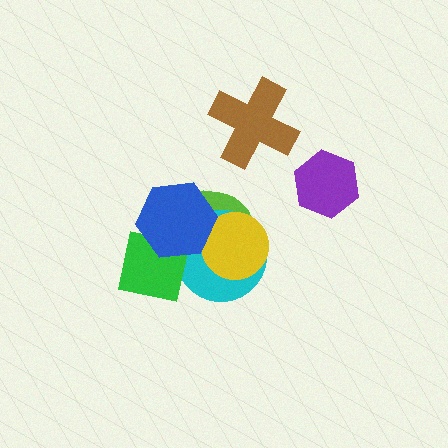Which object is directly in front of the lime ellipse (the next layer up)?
The cyan circle is directly in front of the lime ellipse.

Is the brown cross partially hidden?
No, no other shape covers it.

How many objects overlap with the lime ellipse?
4 objects overlap with the lime ellipse.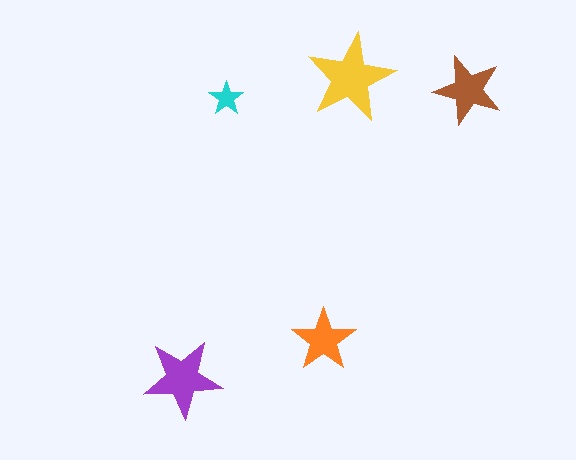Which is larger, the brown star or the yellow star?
The yellow one.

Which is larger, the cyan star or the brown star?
The brown one.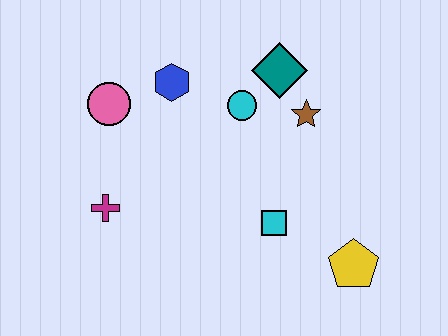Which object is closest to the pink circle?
The blue hexagon is closest to the pink circle.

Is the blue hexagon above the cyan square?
Yes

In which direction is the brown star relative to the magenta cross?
The brown star is to the right of the magenta cross.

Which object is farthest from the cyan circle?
The yellow pentagon is farthest from the cyan circle.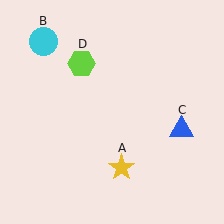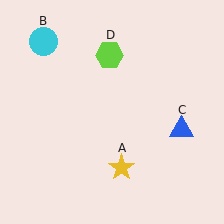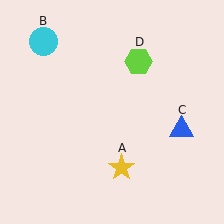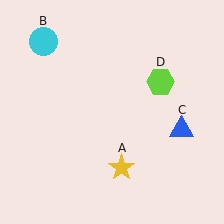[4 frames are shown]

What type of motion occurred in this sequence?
The lime hexagon (object D) rotated clockwise around the center of the scene.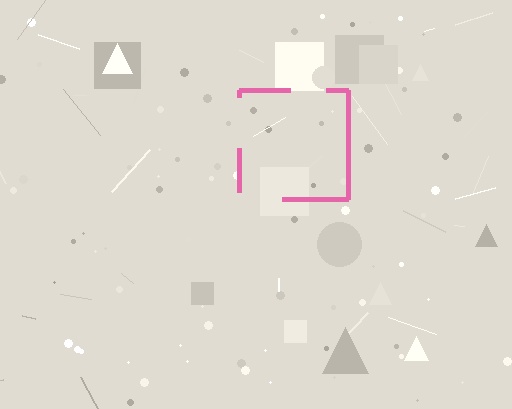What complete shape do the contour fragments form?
The contour fragments form a square.